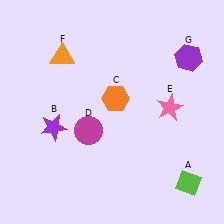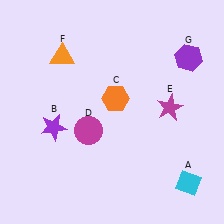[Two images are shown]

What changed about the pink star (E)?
In Image 1, E is pink. In Image 2, it changed to magenta.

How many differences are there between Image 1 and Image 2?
There are 2 differences between the two images.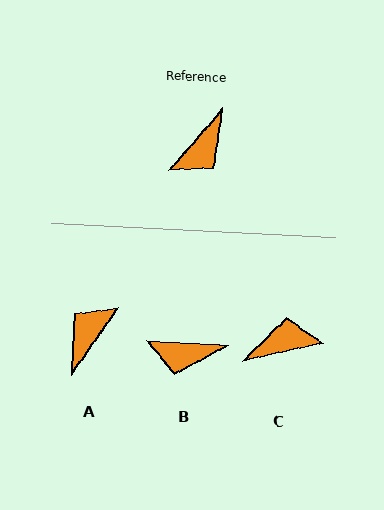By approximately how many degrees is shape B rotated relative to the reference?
Approximately 53 degrees clockwise.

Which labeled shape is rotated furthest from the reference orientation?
A, about 174 degrees away.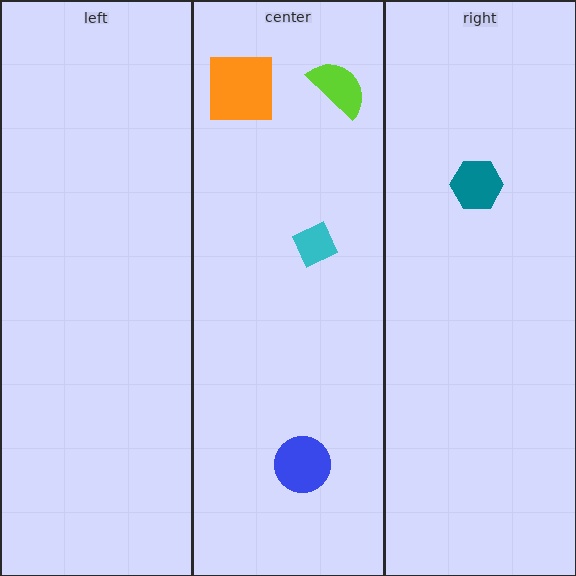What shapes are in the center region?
The orange square, the blue circle, the lime semicircle, the cyan diamond.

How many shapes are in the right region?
1.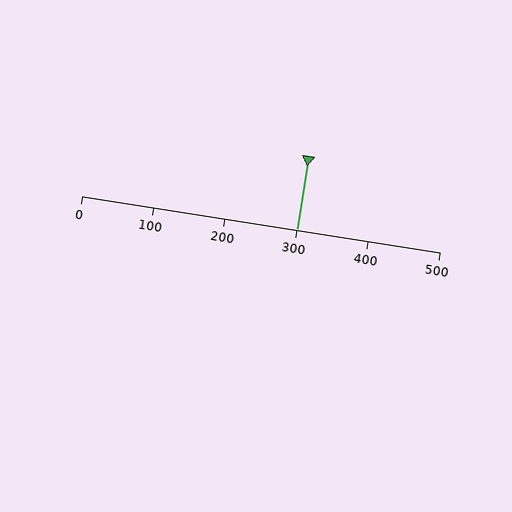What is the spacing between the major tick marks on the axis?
The major ticks are spaced 100 apart.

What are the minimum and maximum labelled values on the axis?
The axis runs from 0 to 500.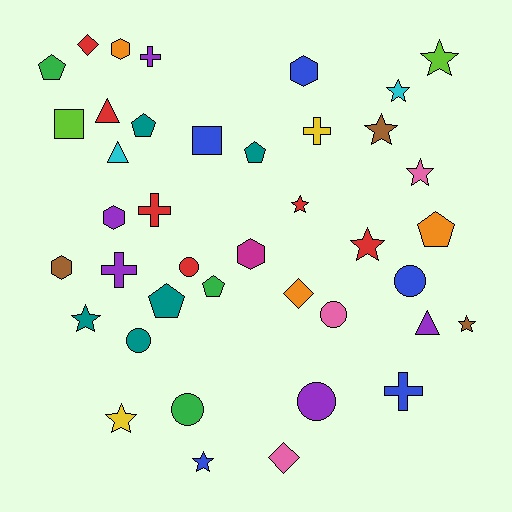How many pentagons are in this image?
There are 6 pentagons.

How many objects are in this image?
There are 40 objects.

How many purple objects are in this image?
There are 5 purple objects.